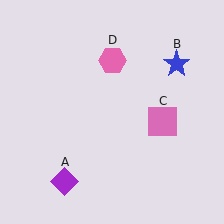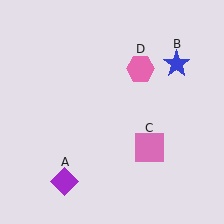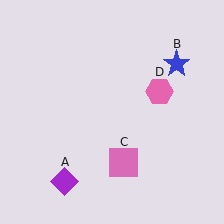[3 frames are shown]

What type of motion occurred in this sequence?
The pink square (object C), pink hexagon (object D) rotated clockwise around the center of the scene.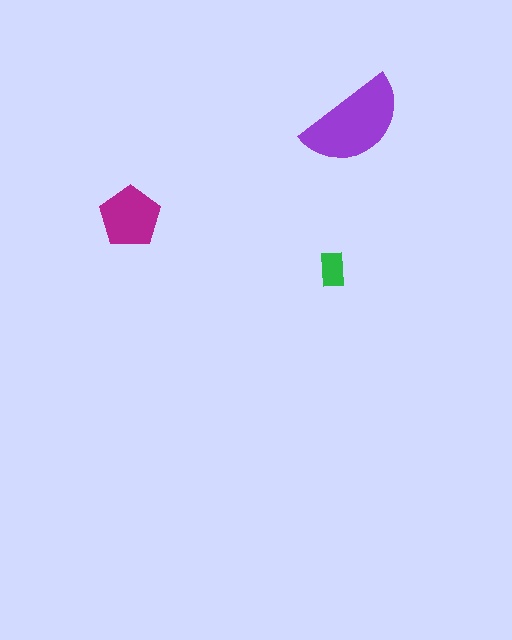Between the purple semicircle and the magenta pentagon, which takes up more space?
The purple semicircle.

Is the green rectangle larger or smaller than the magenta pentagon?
Smaller.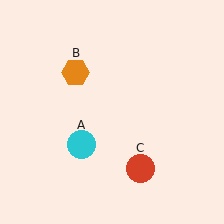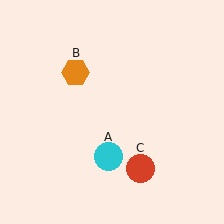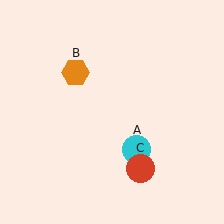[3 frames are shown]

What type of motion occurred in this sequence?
The cyan circle (object A) rotated counterclockwise around the center of the scene.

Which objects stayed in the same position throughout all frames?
Orange hexagon (object B) and red circle (object C) remained stationary.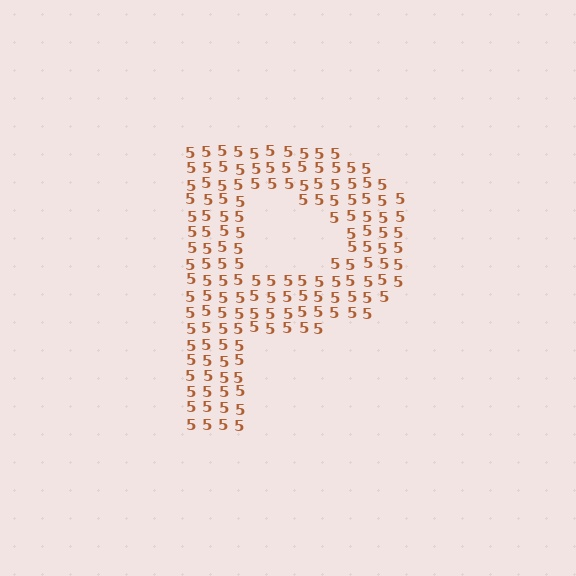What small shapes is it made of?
It is made of small digit 5's.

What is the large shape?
The large shape is the letter P.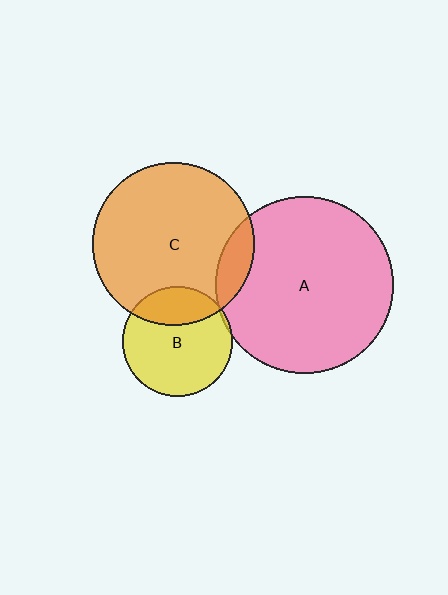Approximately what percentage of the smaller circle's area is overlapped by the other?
Approximately 5%.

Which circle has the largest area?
Circle A (pink).